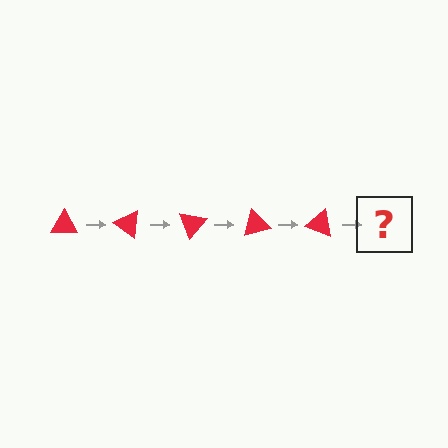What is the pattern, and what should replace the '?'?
The pattern is that the triangle rotates 35 degrees each step. The '?' should be a red triangle rotated 175 degrees.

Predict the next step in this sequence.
The next step is a red triangle rotated 175 degrees.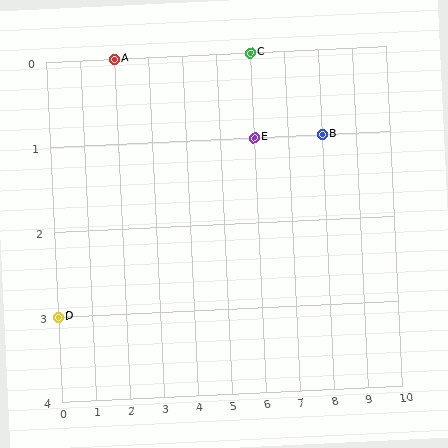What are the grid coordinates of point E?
Point E is at grid coordinates (6, 1).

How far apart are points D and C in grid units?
Points D and C are 6 columns and 3 rows apart (about 6.7 grid units diagonally).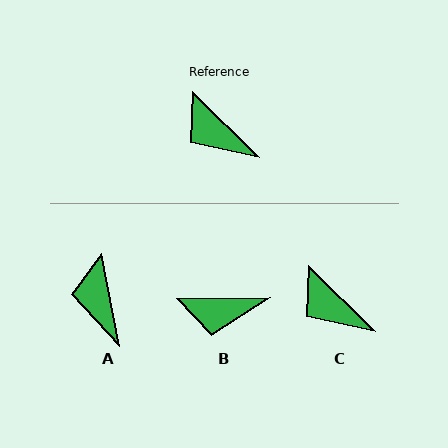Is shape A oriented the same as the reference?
No, it is off by about 34 degrees.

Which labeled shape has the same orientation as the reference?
C.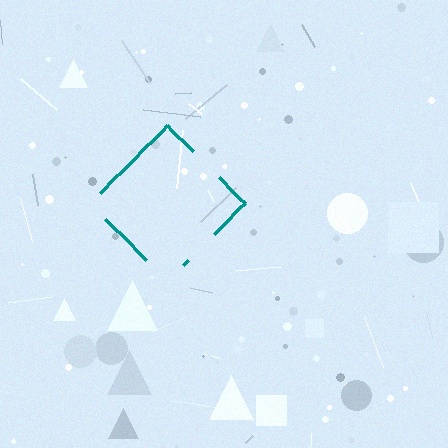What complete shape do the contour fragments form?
The contour fragments form a diamond.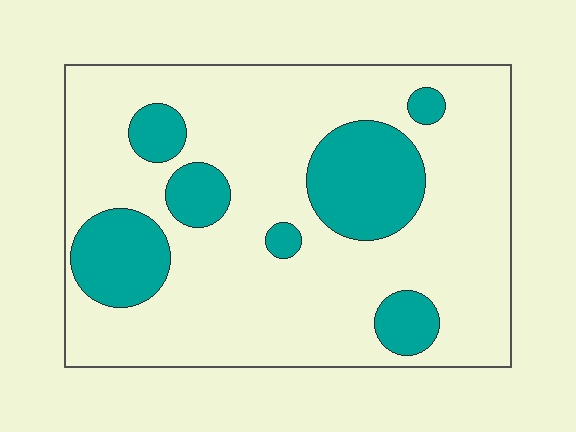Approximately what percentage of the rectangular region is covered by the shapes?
Approximately 25%.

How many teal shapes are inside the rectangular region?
7.